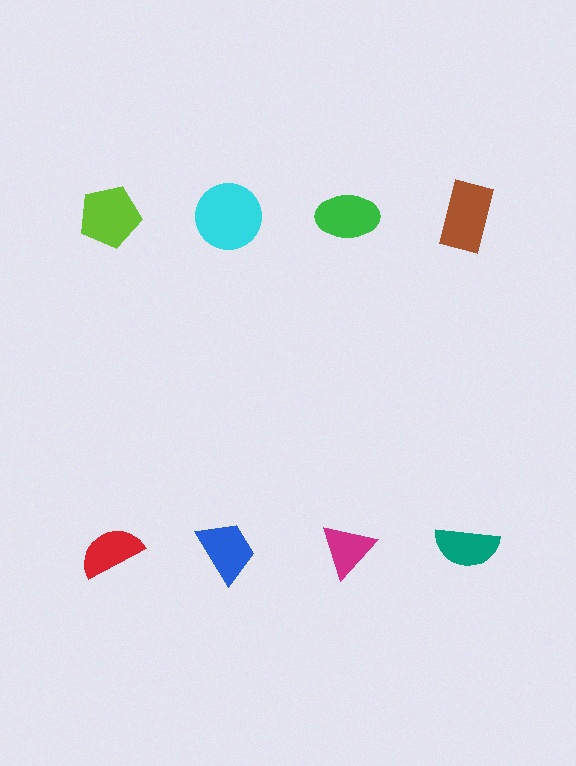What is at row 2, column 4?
A teal semicircle.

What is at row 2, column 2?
A blue trapezoid.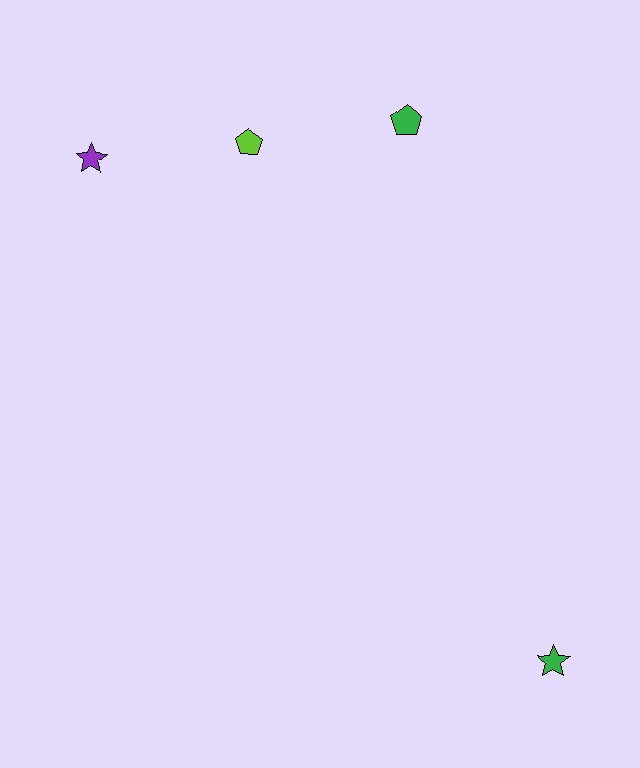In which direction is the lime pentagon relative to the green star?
The lime pentagon is above the green star.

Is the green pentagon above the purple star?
Yes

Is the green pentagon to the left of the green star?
Yes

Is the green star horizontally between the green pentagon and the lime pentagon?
No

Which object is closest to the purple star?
The lime pentagon is closest to the purple star.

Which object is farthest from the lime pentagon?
The green star is farthest from the lime pentagon.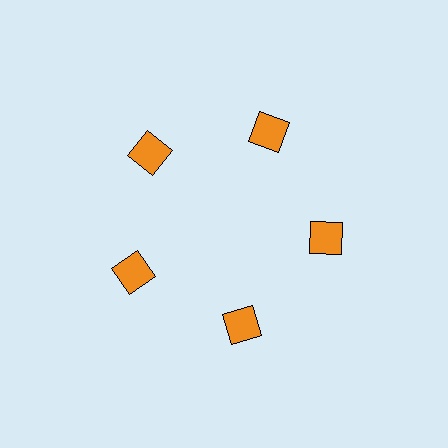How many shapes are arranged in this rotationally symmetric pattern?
There are 5 shapes, arranged in 5 groups of 1.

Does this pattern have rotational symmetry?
Yes, this pattern has 5-fold rotational symmetry. It looks the same after rotating 72 degrees around the center.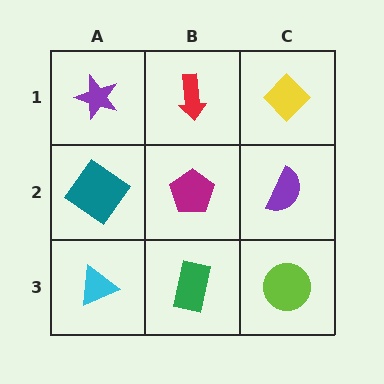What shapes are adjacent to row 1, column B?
A magenta pentagon (row 2, column B), a purple star (row 1, column A), a yellow diamond (row 1, column C).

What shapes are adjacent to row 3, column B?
A magenta pentagon (row 2, column B), a cyan triangle (row 3, column A), a lime circle (row 3, column C).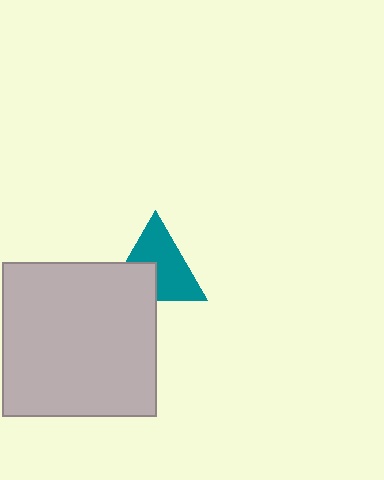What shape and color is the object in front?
The object in front is a light gray square.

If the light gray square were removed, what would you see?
You would see the complete teal triangle.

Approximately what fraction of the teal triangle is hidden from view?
Roughly 36% of the teal triangle is hidden behind the light gray square.